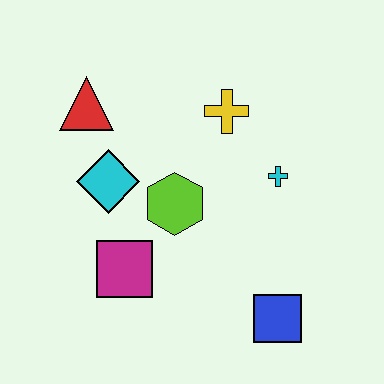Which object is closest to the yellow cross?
The cyan cross is closest to the yellow cross.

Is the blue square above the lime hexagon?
No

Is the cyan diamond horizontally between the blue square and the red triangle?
Yes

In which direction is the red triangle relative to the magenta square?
The red triangle is above the magenta square.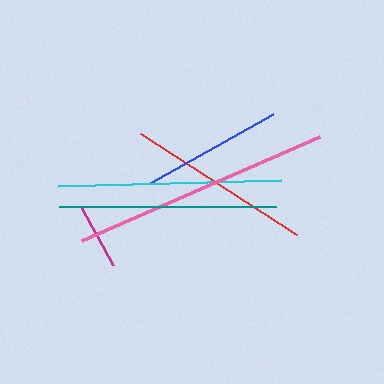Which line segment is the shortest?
The magenta line is the shortest at approximately 66 pixels.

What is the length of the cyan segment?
The cyan segment is approximately 223 pixels long.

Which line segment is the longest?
The pink line is the longest at approximately 260 pixels.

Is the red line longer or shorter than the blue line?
The red line is longer than the blue line.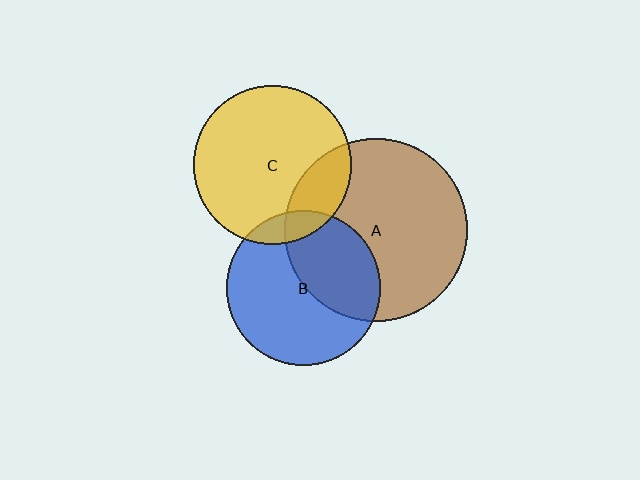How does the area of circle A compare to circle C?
Approximately 1.3 times.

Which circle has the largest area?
Circle A (brown).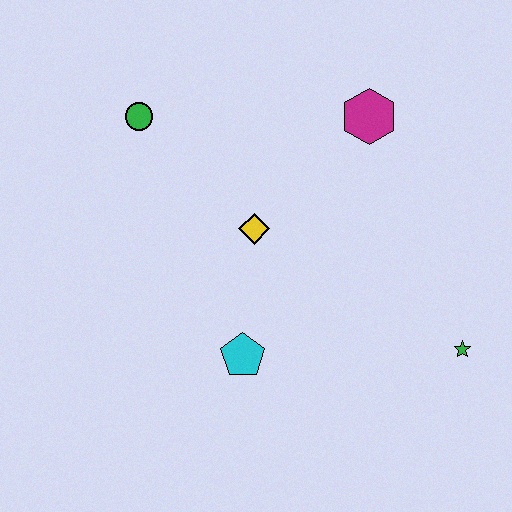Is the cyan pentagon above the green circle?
No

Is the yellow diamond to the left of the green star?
Yes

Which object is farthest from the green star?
The green circle is farthest from the green star.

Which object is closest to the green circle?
The yellow diamond is closest to the green circle.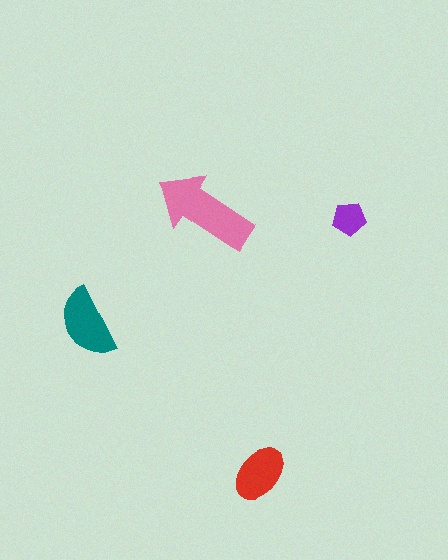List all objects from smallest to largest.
The purple pentagon, the red ellipse, the teal semicircle, the pink arrow.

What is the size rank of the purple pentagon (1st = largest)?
4th.